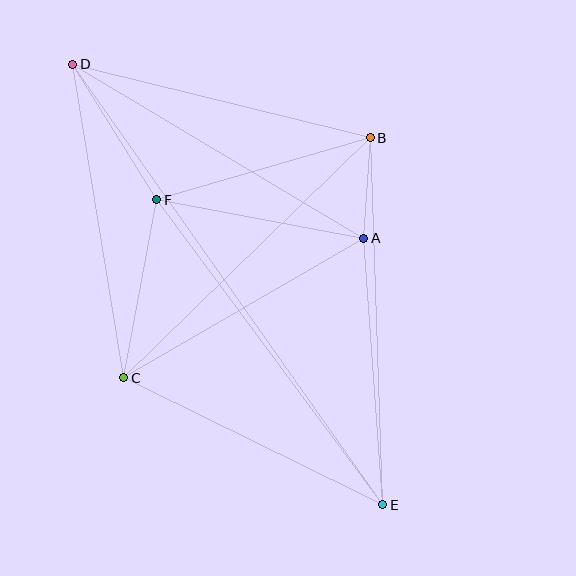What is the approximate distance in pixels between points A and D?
The distance between A and D is approximately 339 pixels.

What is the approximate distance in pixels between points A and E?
The distance between A and E is approximately 267 pixels.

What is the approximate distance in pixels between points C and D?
The distance between C and D is approximately 318 pixels.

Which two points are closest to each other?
Points A and B are closest to each other.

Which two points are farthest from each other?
Points D and E are farthest from each other.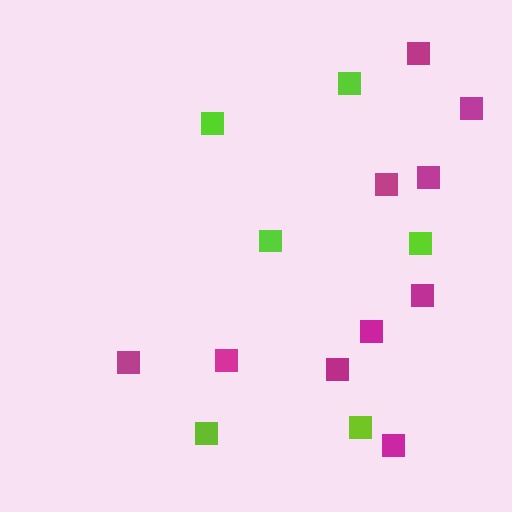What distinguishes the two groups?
There are 2 groups: one group of magenta squares (10) and one group of lime squares (6).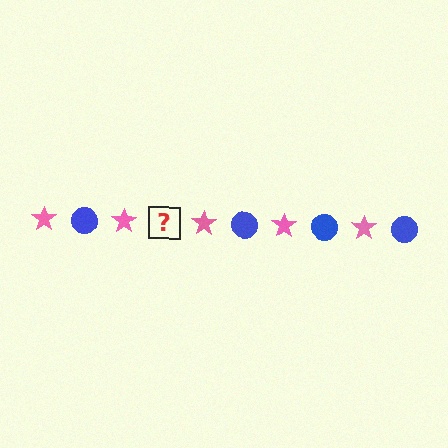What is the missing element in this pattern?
The missing element is a blue circle.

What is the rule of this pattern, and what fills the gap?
The rule is that the pattern alternates between pink star and blue circle. The gap should be filled with a blue circle.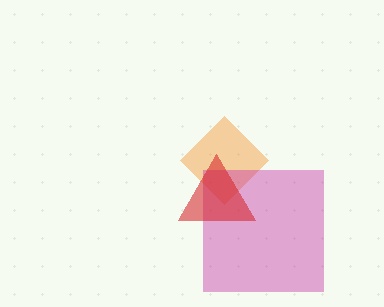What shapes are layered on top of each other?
The layered shapes are: an orange diamond, a magenta square, a red triangle.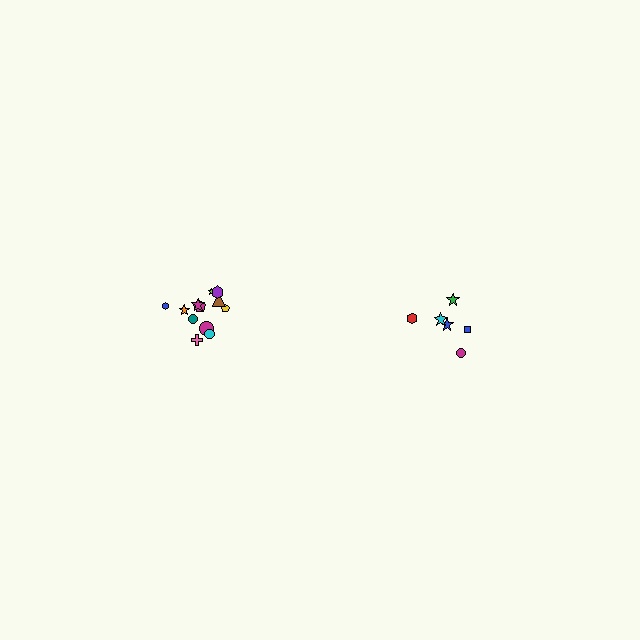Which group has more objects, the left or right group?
The left group.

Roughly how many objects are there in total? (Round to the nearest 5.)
Roughly 20 objects in total.